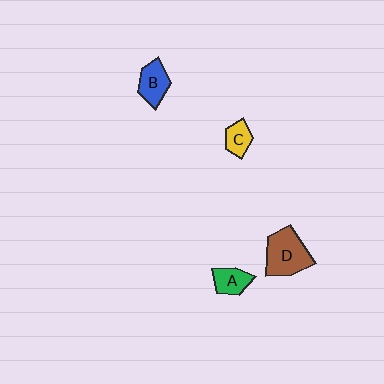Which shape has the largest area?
Shape D (brown).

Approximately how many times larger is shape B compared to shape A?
Approximately 1.2 times.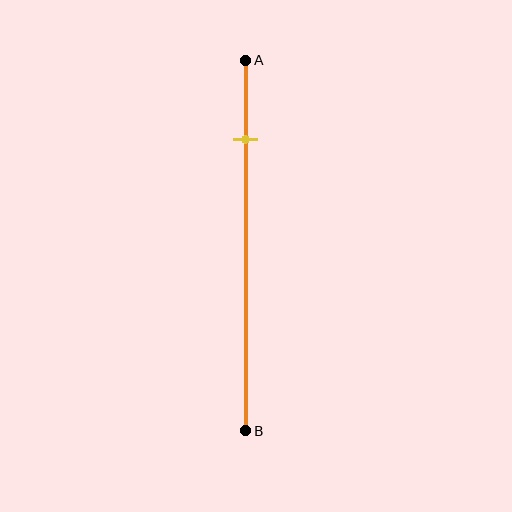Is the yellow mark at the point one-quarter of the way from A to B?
No, the mark is at about 20% from A, not at the 25% one-quarter point.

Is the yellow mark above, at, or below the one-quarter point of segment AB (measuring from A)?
The yellow mark is above the one-quarter point of segment AB.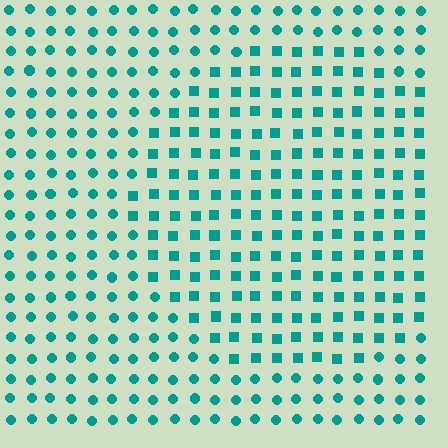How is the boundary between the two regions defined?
The boundary is defined by a change in element shape: squares inside vs. circles outside. All elements share the same color and spacing.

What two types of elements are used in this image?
The image uses squares inside the circle region and circles outside it.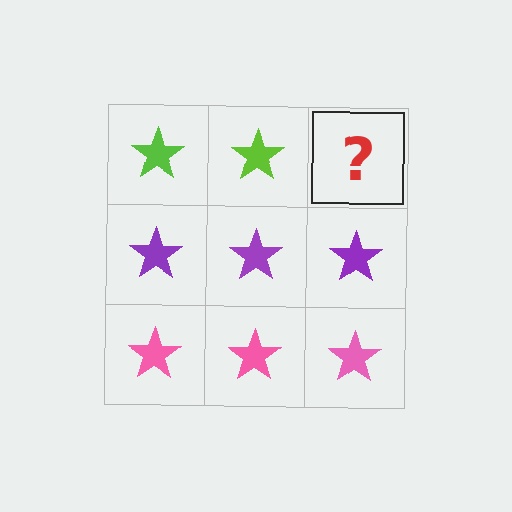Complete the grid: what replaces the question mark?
The question mark should be replaced with a lime star.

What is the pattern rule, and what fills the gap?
The rule is that each row has a consistent color. The gap should be filled with a lime star.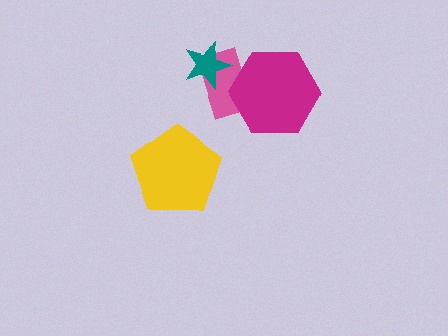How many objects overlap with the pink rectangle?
2 objects overlap with the pink rectangle.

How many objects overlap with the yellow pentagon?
0 objects overlap with the yellow pentagon.